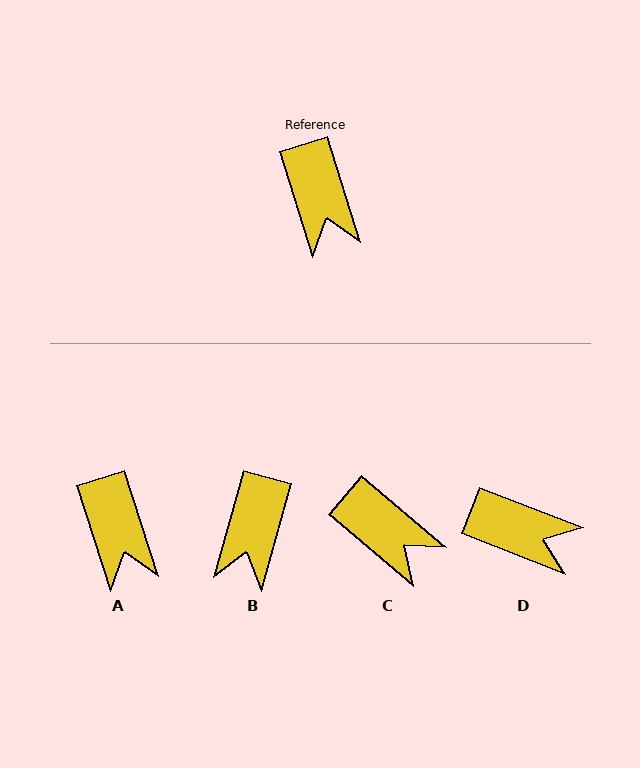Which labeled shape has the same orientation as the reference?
A.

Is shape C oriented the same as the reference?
No, it is off by about 32 degrees.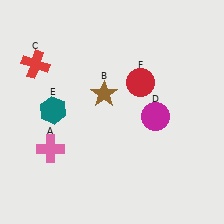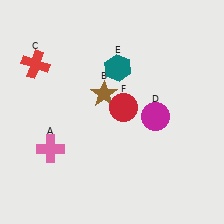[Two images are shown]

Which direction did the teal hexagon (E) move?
The teal hexagon (E) moved right.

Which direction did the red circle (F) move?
The red circle (F) moved down.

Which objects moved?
The objects that moved are: the teal hexagon (E), the red circle (F).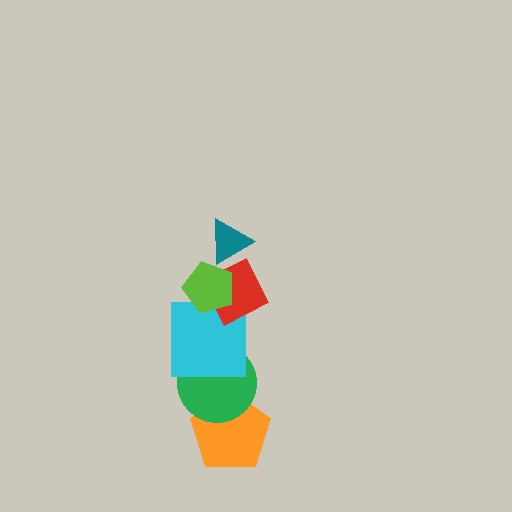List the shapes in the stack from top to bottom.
From top to bottom: the teal triangle, the lime pentagon, the red diamond, the cyan square, the green circle, the orange pentagon.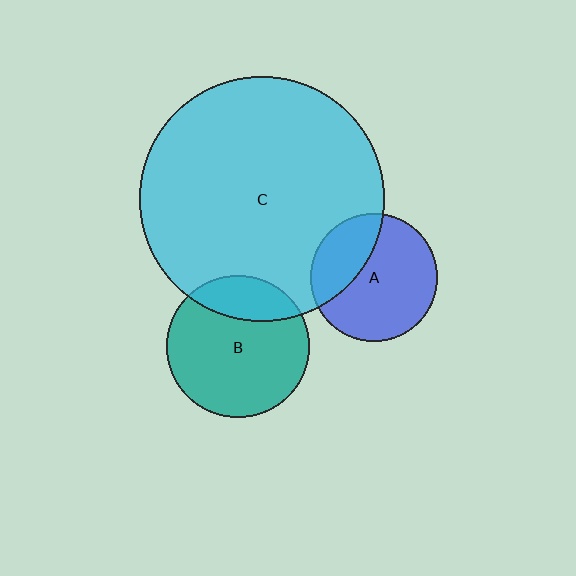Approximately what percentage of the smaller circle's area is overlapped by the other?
Approximately 30%.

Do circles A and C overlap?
Yes.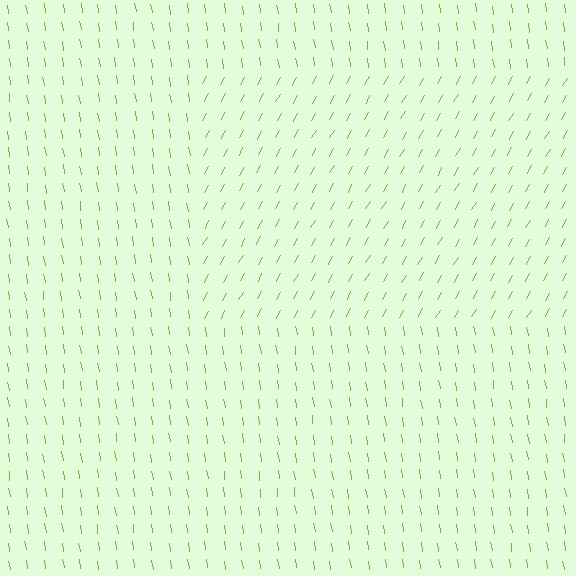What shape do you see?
I see a rectangle.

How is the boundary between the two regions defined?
The boundary is defined purely by a change in line orientation (approximately 38 degrees difference). All lines are the same color and thickness.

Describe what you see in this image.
The image is filled with small lime line segments. A rectangle region in the image has lines oriented differently from the surrounding lines, creating a visible texture boundary.